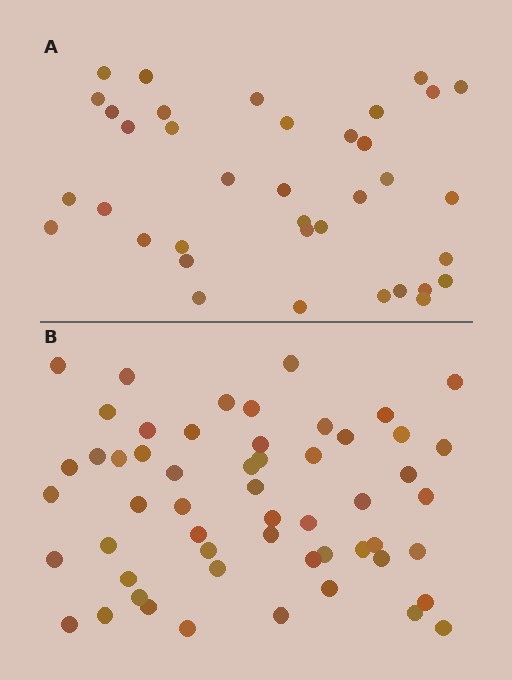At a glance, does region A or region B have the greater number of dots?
Region B (the bottom region) has more dots.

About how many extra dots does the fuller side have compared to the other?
Region B has approximately 20 more dots than region A.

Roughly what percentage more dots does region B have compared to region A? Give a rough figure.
About 50% more.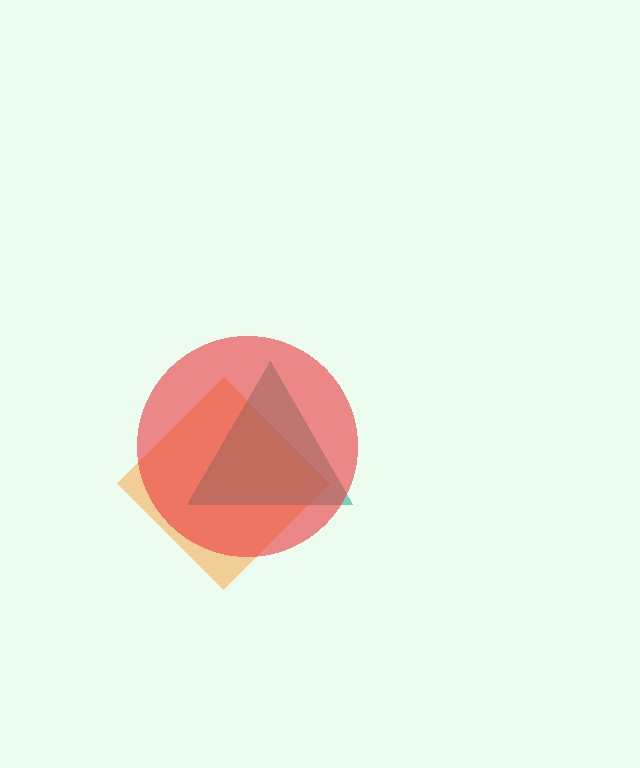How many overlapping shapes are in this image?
There are 3 overlapping shapes in the image.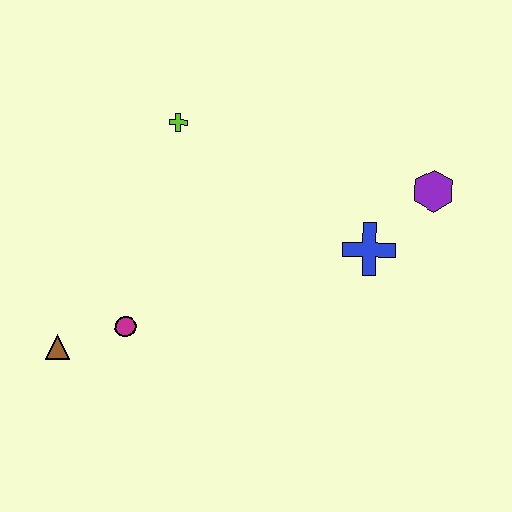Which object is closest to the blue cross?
The purple hexagon is closest to the blue cross.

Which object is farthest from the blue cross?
The brown triangle is farthest from the blue cross.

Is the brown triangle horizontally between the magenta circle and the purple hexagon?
No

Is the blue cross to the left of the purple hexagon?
Yes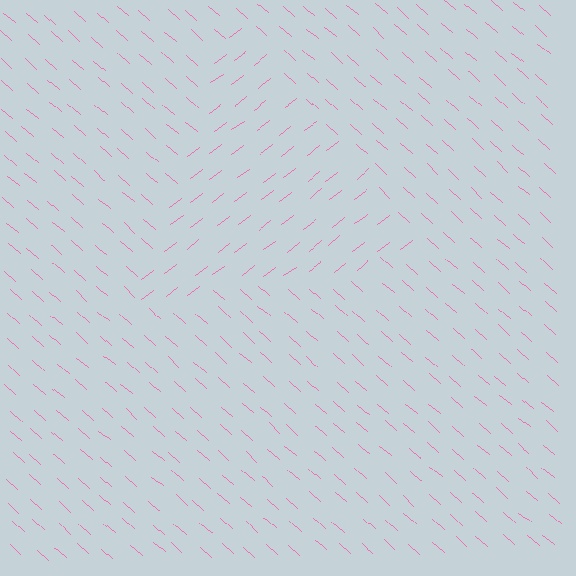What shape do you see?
I see a triangle.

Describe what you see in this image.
The image is filled with small pink line segments. A triangle region in the image has lines oriented differently from the surrounding lines, creating a visible texture boundary.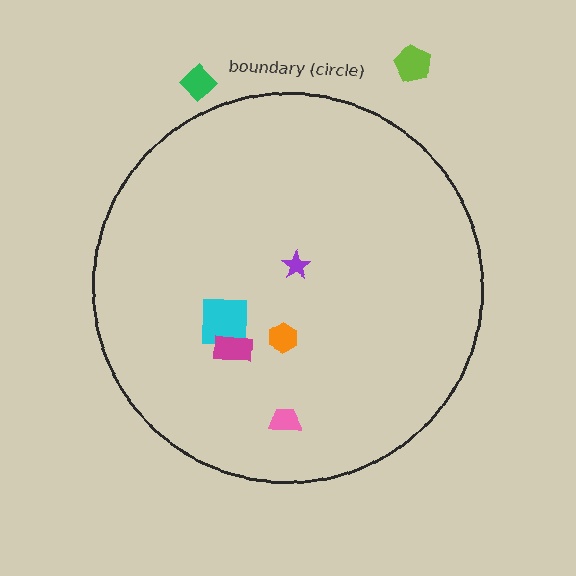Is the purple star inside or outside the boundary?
Inside.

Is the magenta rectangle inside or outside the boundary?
Inside.